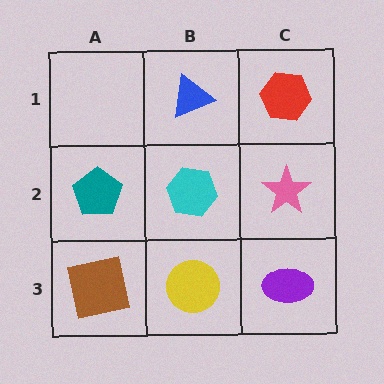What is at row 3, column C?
A purple ellipse.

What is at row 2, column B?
A cyan hexagon.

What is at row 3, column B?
A yellow circle.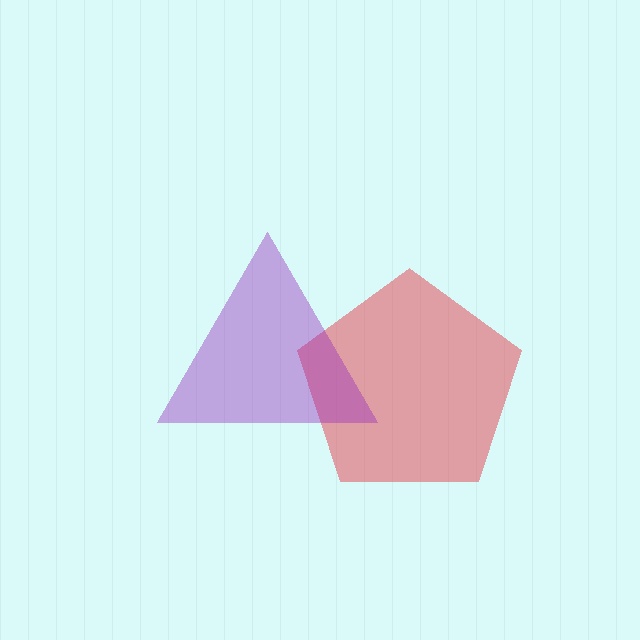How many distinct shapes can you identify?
There are 2 distinct shapes: a red pentagon, a purple triangle.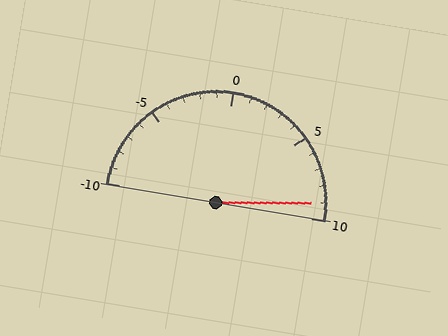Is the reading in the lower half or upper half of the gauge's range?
The reading is in the upper half of the range (-10 to 10).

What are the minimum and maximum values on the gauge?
The gauge ranges from -10 to 10.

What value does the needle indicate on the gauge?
The needle indicates approximately 9.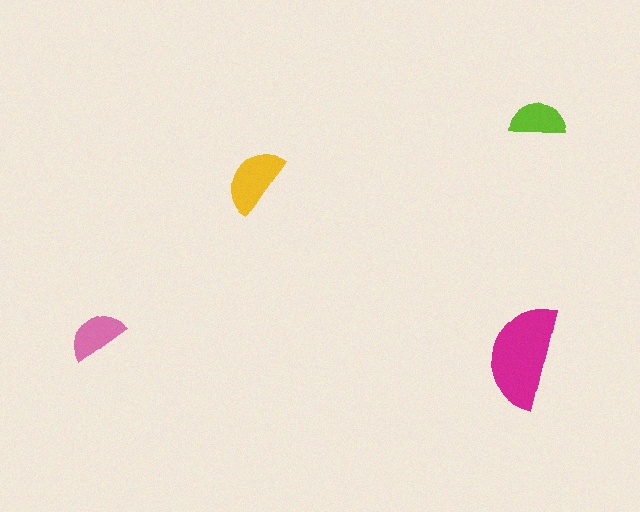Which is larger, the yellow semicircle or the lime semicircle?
The yellow one.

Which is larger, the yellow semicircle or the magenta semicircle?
The magenta one.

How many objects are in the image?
There are 4 objects in the image.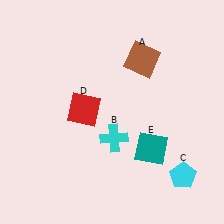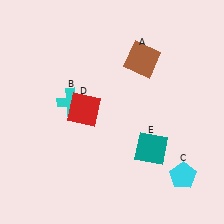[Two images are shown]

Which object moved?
The cyan cross (B) moved left.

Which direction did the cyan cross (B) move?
The cyan cross (B) moved left.